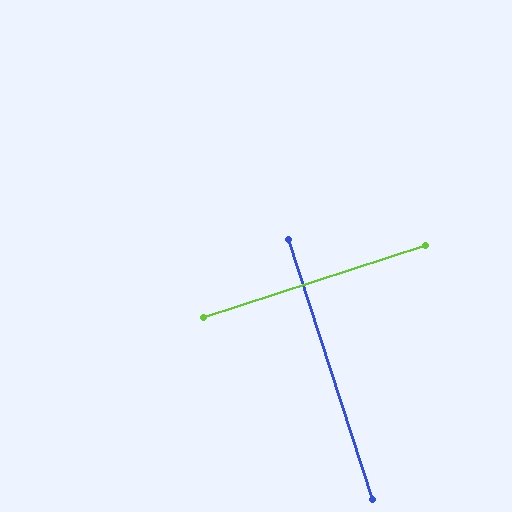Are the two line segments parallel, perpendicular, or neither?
Perpendicular — they meet at approximately 90°.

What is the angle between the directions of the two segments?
Approximately 90 degrees.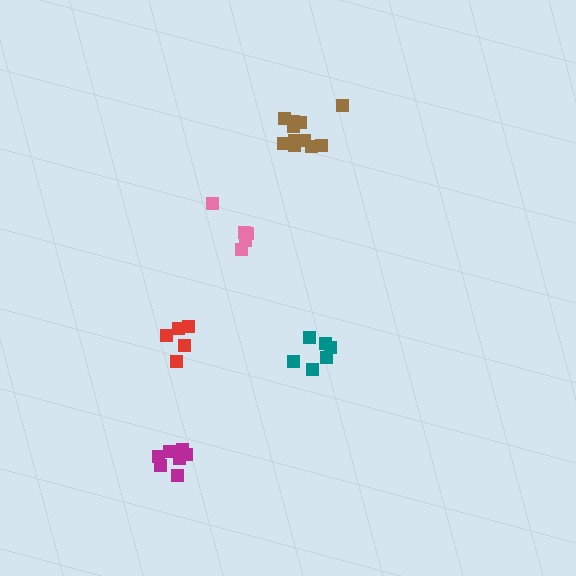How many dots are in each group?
Group 1: 7 dots, Group 2: 6 dots, Group 3: 5 dots, Group 4: 5 dots, Group 5: 11 dots (34 total).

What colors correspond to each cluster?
The clusters are colored: magenta, teal, red, pink, brown.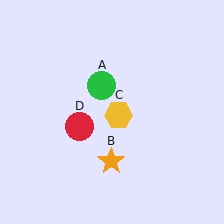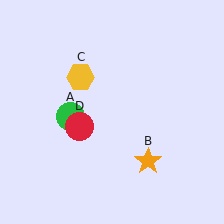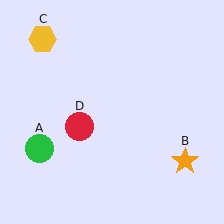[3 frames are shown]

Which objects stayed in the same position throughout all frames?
Red circle (object D) remained stationary.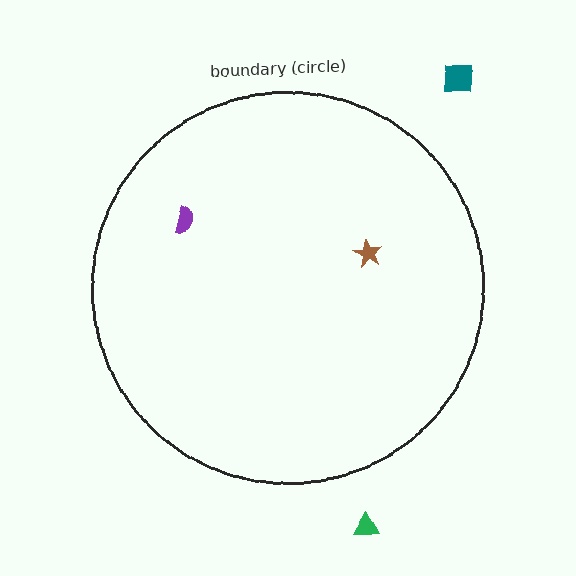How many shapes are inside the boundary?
2 inside, 2 outside.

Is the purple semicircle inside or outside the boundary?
Inside.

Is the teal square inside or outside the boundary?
Outside.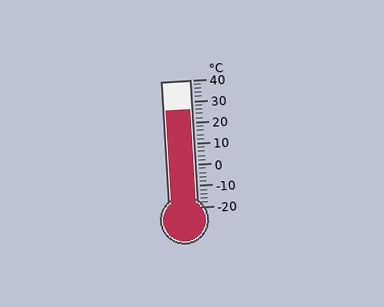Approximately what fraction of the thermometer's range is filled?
The thermometer is filled to approximately 75% of its range.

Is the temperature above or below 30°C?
The temperature is below 30°C.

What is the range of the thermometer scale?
The thermometer scale ranges from -20°C to 40°C.